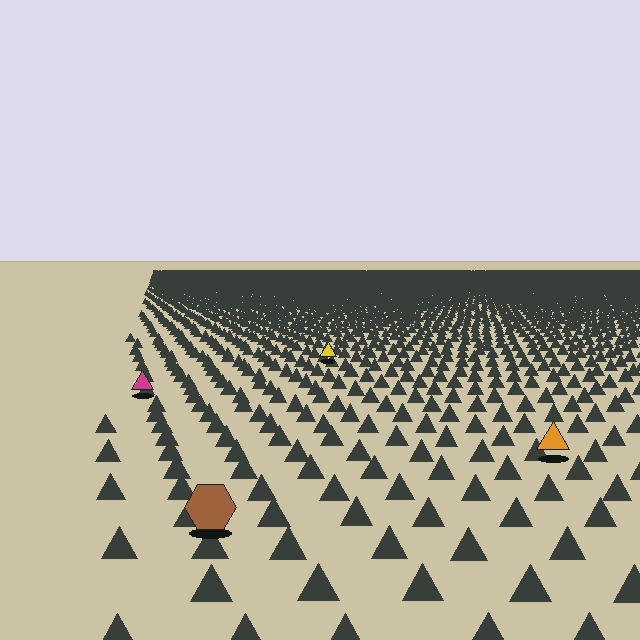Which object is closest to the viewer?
The brown hexagon is closest. The texture marks near it are larger and more spread out.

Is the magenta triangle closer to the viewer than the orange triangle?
No. The orange triangle is closer — you can tell from the texture gradient: the ground texture is coarser near it.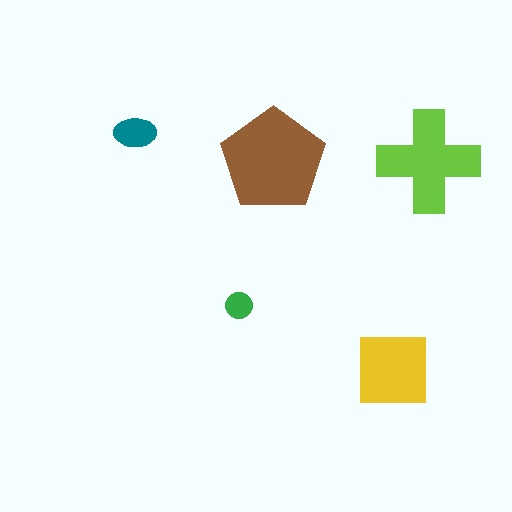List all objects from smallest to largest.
The green circle, the teal ellipse, the yellow square, the lime cross, the brown pentagon.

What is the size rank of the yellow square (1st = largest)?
3rd.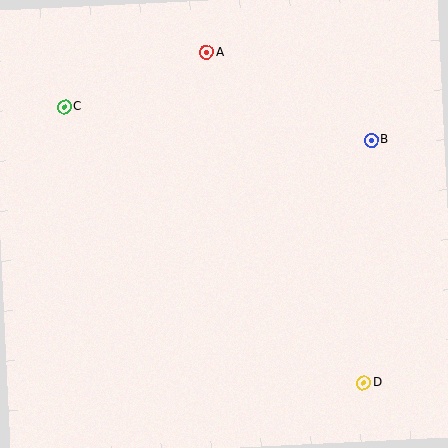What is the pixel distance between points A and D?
The distance between A and D is 366 pixels.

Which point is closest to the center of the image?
Point B at (371, 140) is closest to the center.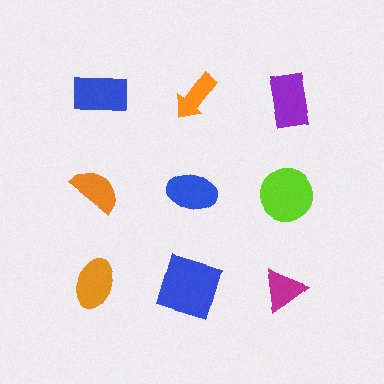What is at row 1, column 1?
A blue rectangle.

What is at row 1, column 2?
An orange arrow.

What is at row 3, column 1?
An orange ellipse.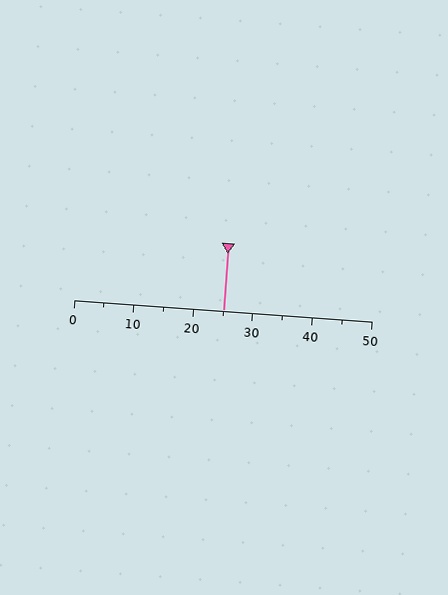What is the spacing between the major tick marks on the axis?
The major ticks are spaced 10 apart.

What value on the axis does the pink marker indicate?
The marker indicates approximately 25.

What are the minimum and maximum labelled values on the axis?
The axis runs from 0 to 50.